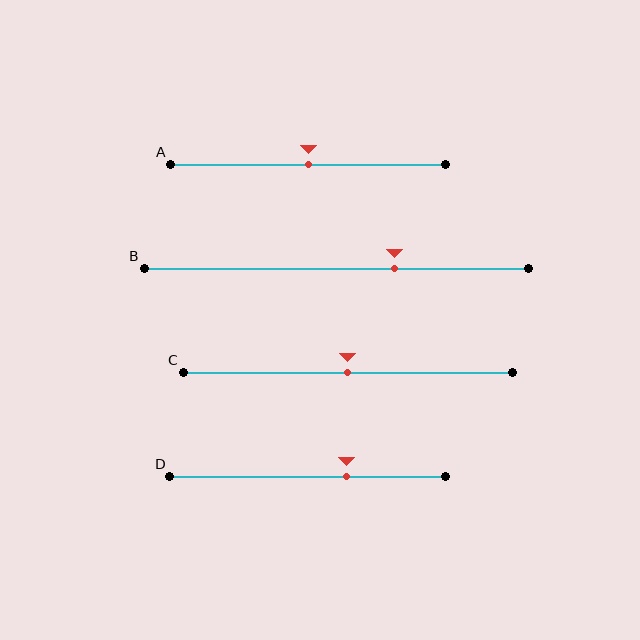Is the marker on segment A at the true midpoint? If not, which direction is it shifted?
Yes, the marker on segment A is at the true midpoint.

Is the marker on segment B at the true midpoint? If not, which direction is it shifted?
No, the marker on segment B is shifted to the right by about 15% of the segment length.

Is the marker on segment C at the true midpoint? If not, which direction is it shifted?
Yes, the marker on segment C is at the true midpoint.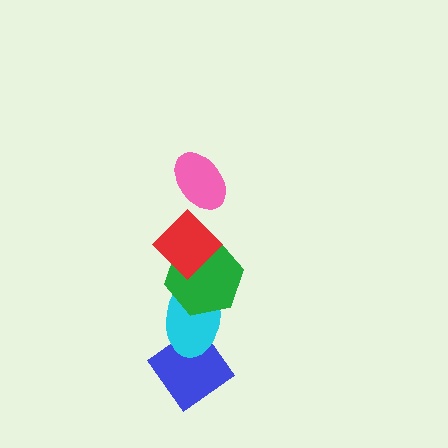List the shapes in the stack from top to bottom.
From top to bottom: the pink ellipse, the red diamond, the green hexagon, the cyan ellipse, the blue diamond.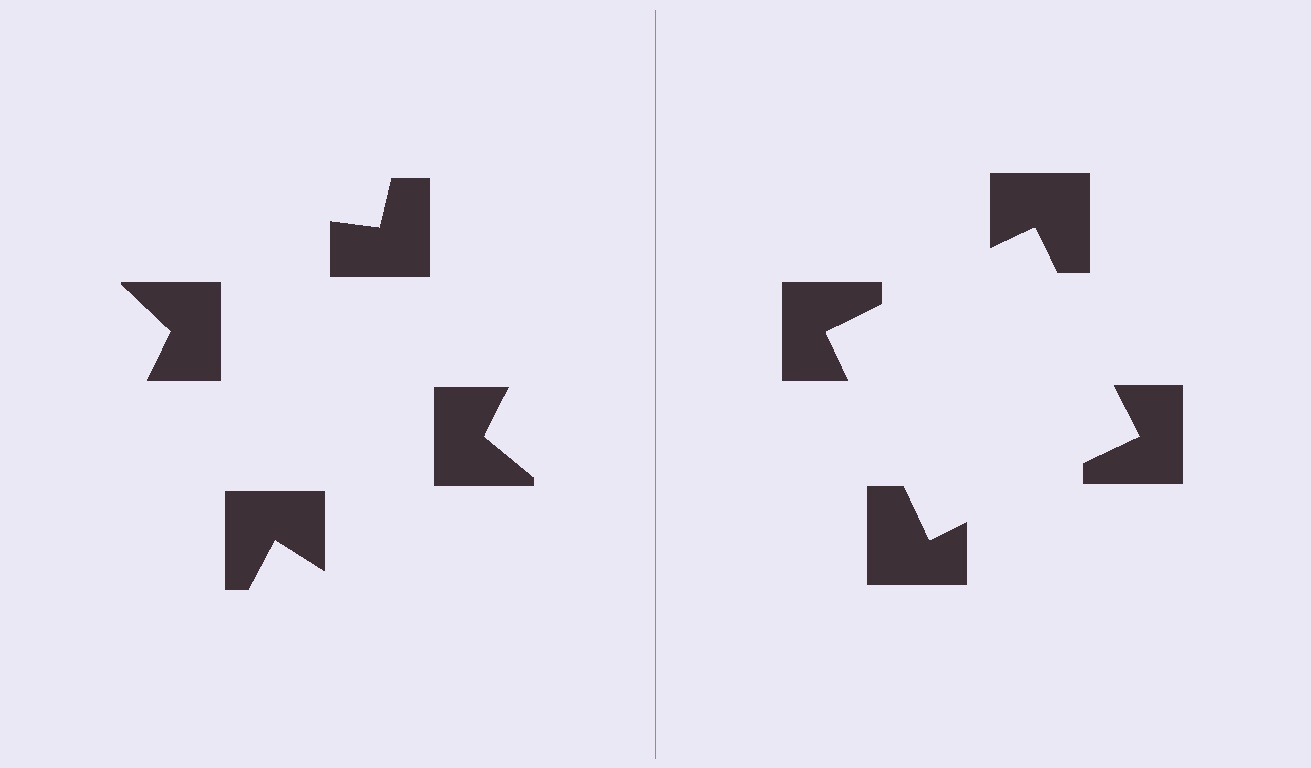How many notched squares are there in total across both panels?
8 — 4 on each side.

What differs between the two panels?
The notched squares are positioned identically on both sides; only the wedge orientations differ. On the right they align to a square; on the left they are misaligned.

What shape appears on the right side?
An illusory square.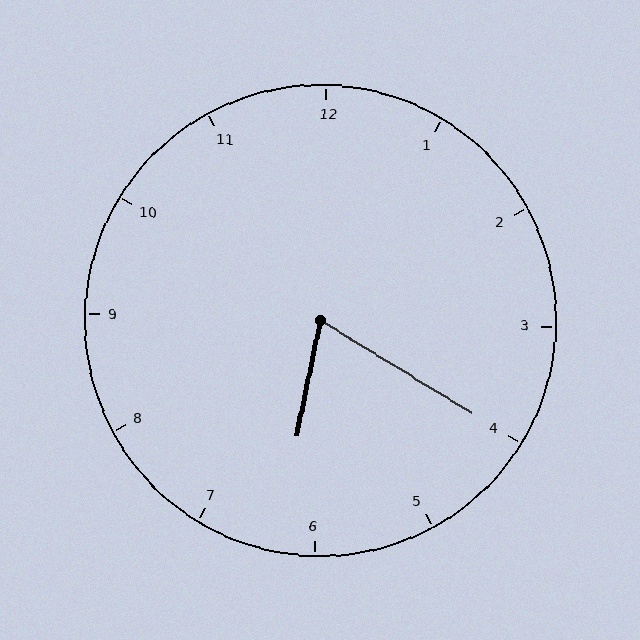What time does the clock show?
6:20.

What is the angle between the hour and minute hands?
Approximately 70 degrees.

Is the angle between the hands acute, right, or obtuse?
It is acute.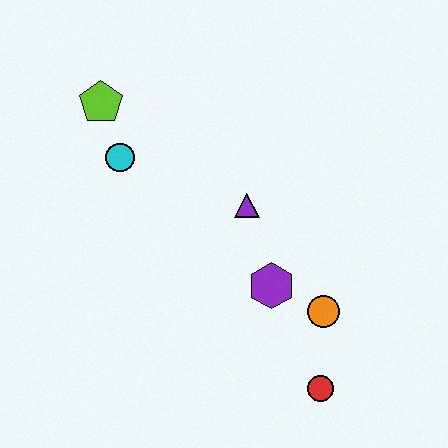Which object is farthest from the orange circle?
The lime pentagon is farthest from the orange circle.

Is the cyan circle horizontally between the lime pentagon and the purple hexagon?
Yes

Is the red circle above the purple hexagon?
No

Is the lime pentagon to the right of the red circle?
No